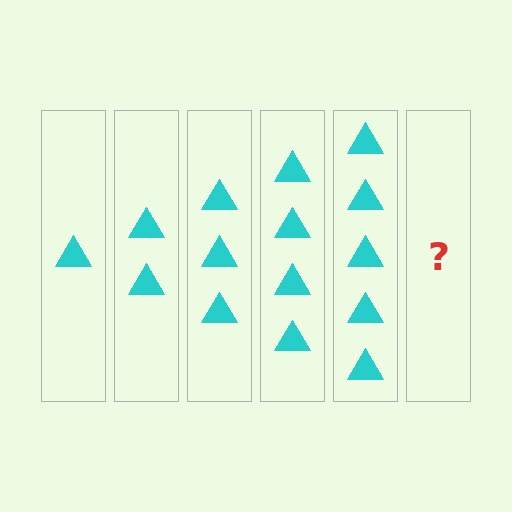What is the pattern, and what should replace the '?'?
The pattern is that each step adds one more triangle. The '?' should be 6 triangles.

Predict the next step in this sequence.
The next step is 6 triangles.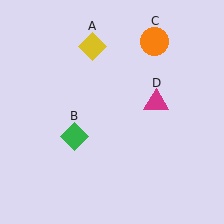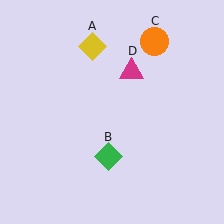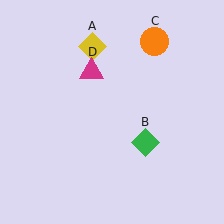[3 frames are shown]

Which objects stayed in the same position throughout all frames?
Yellow diamond (object A) and orange circle (object C) remained stationary.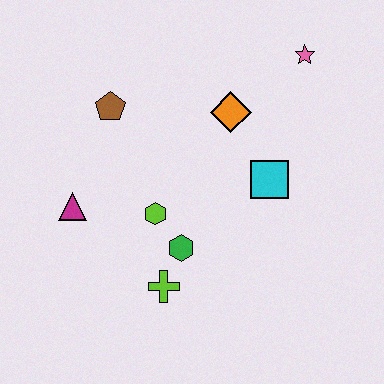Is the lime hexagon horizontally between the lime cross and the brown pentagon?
Yes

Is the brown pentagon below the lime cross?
No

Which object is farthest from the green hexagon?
The pink star is farthest from the green hexagon.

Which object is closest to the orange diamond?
The cyan square is closest to the orange diamond.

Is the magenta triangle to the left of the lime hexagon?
Yes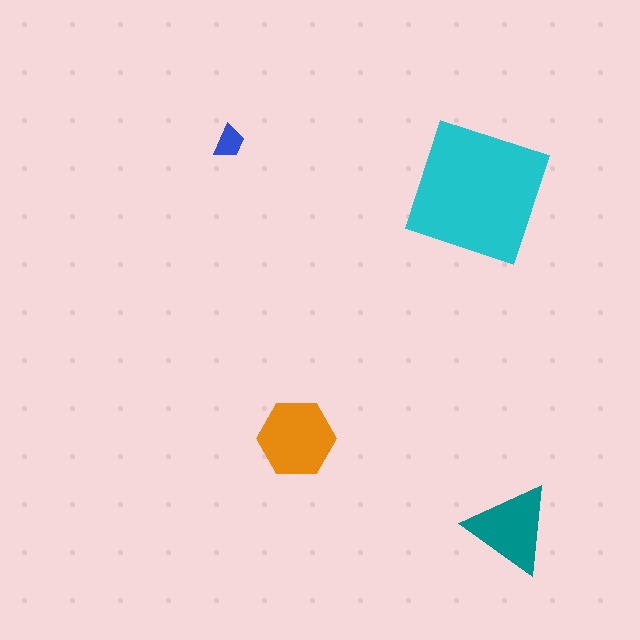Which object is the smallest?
The blue trapezoid.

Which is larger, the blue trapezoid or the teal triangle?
The teal triangle.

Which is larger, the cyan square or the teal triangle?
The cyan square.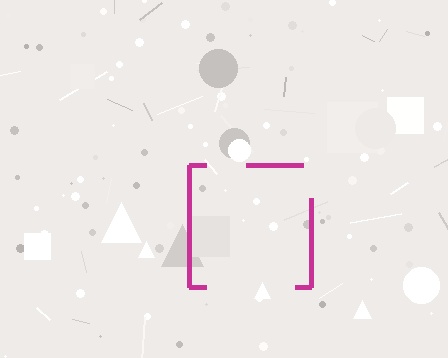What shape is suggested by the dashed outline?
The dashed outline suggests a square.